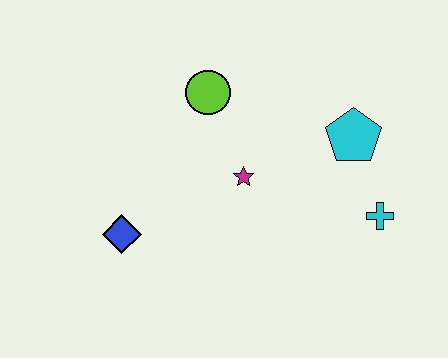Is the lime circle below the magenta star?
No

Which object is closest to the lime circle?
The magenta star is closest to the lime circle.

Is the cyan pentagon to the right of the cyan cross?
No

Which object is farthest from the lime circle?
The cyan cross is farthest from the lime circle.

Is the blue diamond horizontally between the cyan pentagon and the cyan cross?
No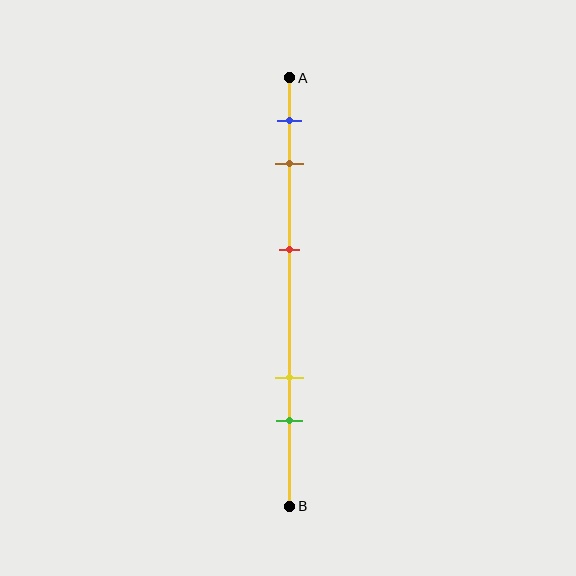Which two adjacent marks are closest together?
The blue and brown marks are the closest adjacent pair.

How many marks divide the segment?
There are 5 marks dividing the segment.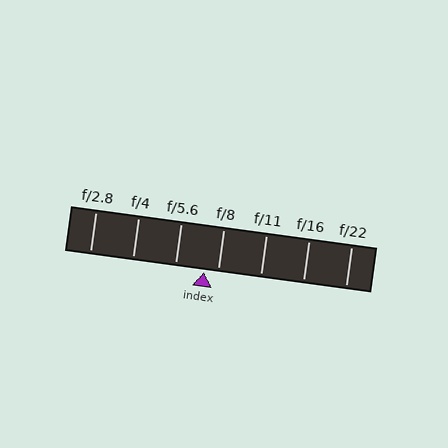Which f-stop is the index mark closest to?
The index mark is closest to f/8.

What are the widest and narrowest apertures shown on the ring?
The widest aperture shown is f/2.8 and the narrowest is f/22.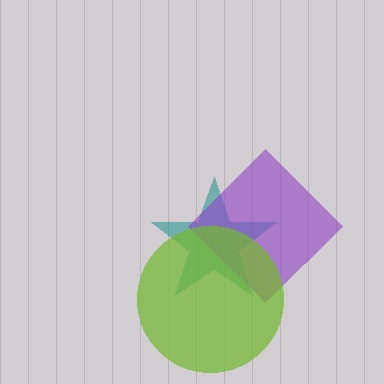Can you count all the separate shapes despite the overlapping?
Yes, there are 3 separate shapes.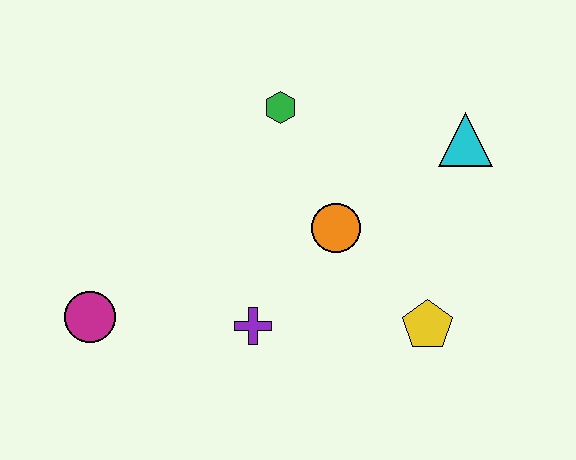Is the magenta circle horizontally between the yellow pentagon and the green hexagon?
No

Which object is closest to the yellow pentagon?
The orange circle is closest to the yellow pentagon.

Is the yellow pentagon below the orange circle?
Yes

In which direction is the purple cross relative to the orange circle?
The purple cross is below the orange circle.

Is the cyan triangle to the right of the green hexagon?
Yes